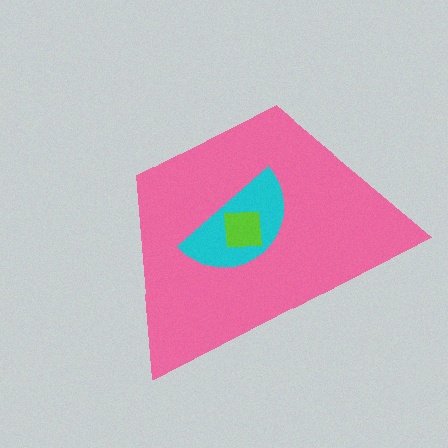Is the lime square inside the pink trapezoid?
Yes.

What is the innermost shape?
The lime square.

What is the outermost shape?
The pink trapezoid.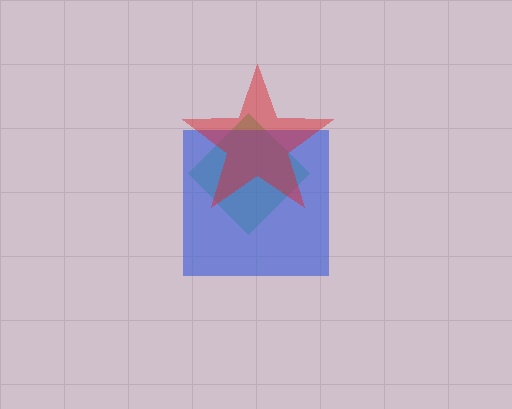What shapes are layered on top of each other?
The layered shapes are: a green diamond, a blue square, a red star.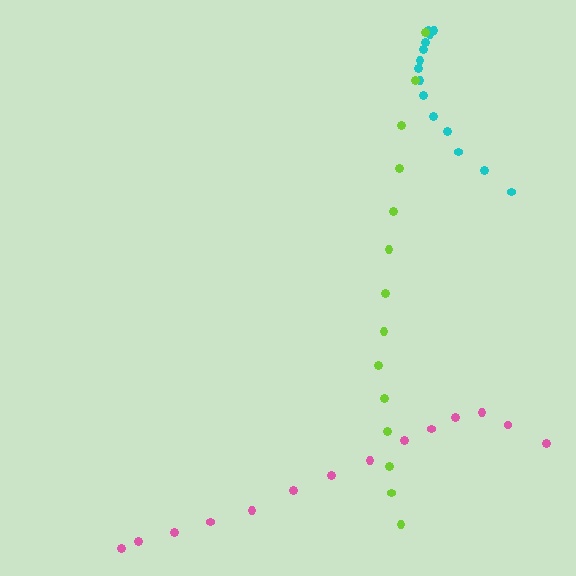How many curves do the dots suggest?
There are 3 distinct paths.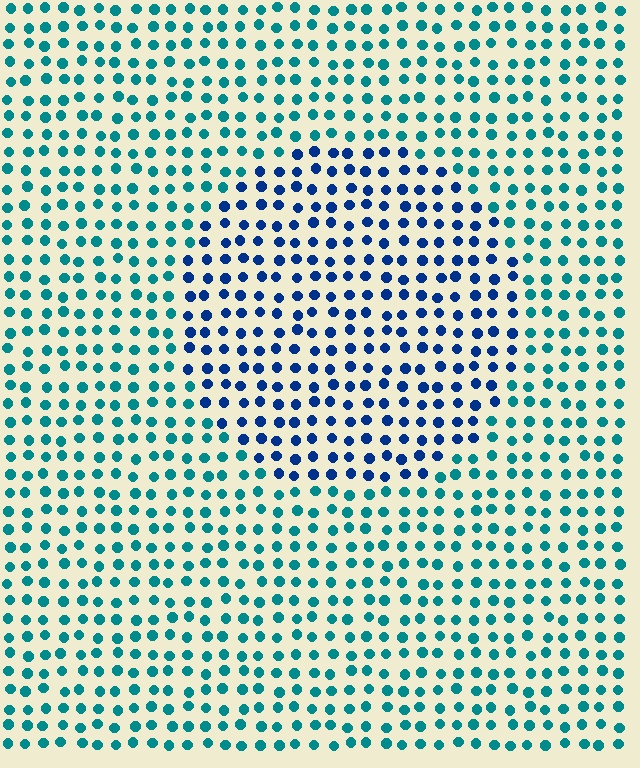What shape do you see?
I see a circle.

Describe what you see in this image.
The image is filled with small teal elements in a uniform arrangement. A circle-shaped region is visible where the elements are tinted to a slightly different hue, forming a subtle color boundary.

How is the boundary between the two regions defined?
The boundary is defined purely by a slight shift in hue (about 38 degrees). Spacing, size, and orientation are identical on both sides.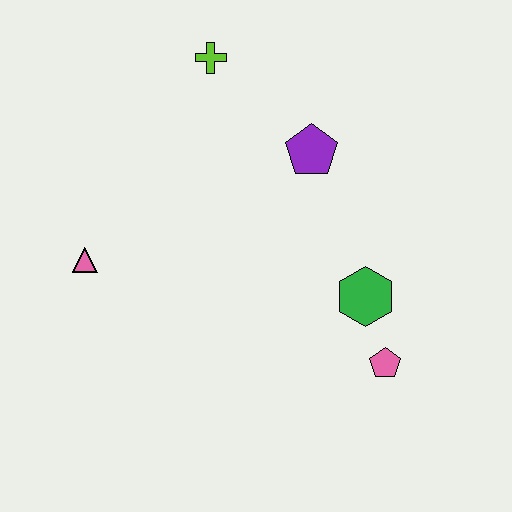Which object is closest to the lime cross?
The purple pentagon is closest to the lime cross.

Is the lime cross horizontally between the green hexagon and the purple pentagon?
No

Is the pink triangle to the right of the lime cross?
No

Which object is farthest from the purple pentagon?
The pink triangle is farthest from the purple pentagon.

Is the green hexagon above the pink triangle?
No